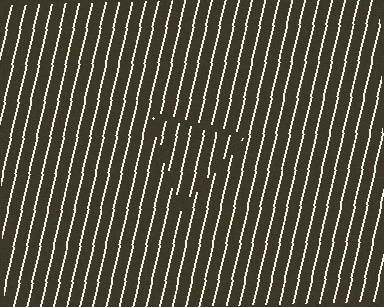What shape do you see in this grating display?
An illusory triangle. The interior of the shape contains the same grating, shifted by half a period — the contour is defined by the phase discontinuity where line-ends from the inner and outer gratings abut.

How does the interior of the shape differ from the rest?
The interior of the shape contains the same grating, shifted by half a period — the contour is defined by the phase discontinuity where line-ends from the inner and outer gratings abut.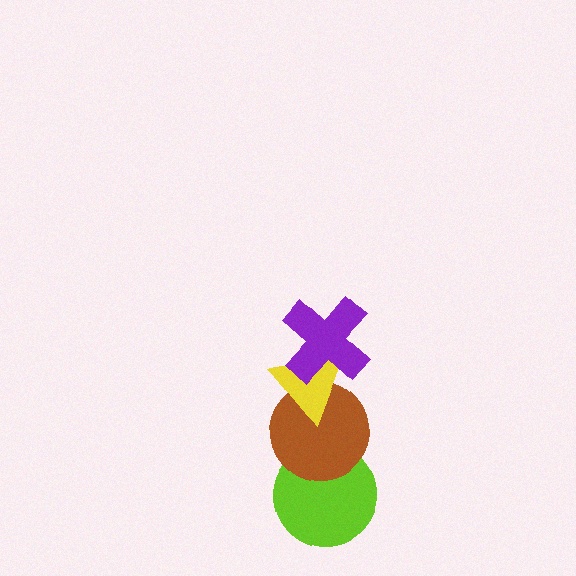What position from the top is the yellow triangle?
The yellow triangle is 2nd from the top.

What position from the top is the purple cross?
The purple cross is 1st from the top.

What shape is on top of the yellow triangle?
The purple cross is on top of the yellow triangle.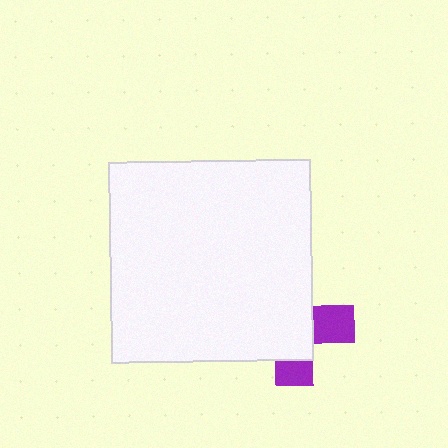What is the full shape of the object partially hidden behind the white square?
The partially hidden object is a purple cross.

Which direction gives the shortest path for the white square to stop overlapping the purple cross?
Moving left gives the shortest separation.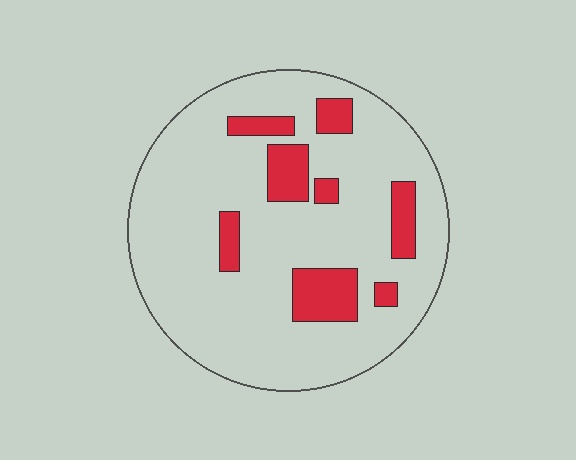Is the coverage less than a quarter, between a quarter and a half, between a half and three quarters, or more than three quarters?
Less than a quarter.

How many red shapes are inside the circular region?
8.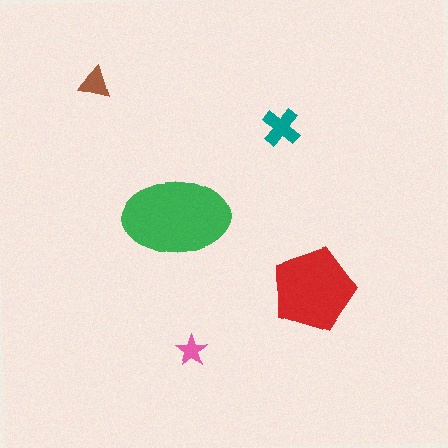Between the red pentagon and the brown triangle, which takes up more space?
The red pentagon.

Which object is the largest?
The green ellipse.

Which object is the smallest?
The pink star.